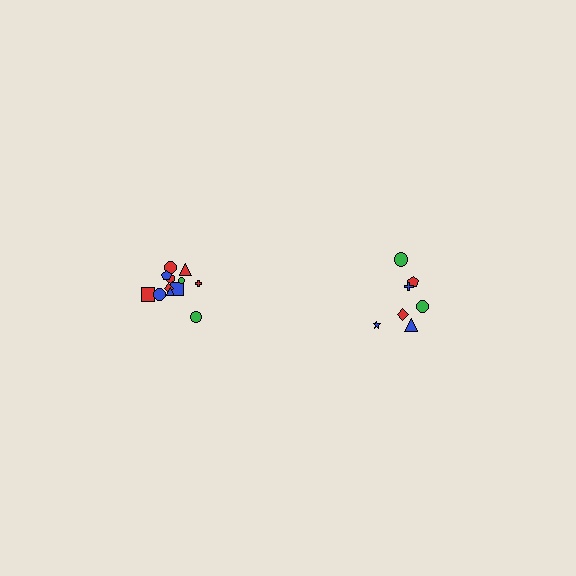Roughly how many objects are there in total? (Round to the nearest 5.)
Roughly 20 objects in total.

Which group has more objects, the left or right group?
The left group.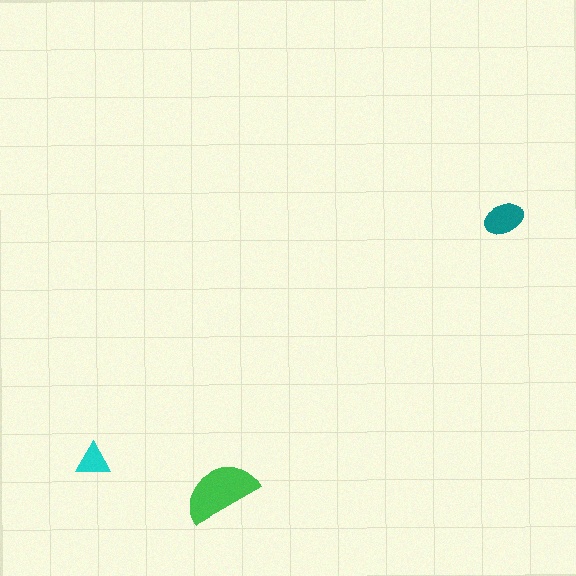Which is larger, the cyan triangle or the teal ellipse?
The teal ellipse.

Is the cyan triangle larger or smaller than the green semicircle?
Smaller.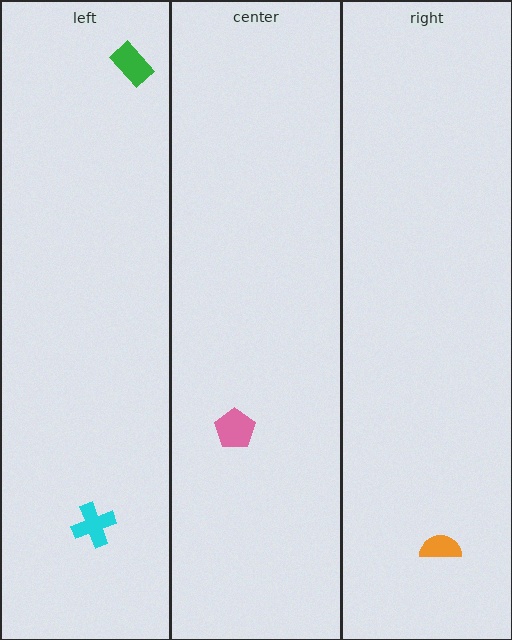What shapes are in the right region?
The orange semicircle.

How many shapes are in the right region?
1.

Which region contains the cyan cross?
The left region.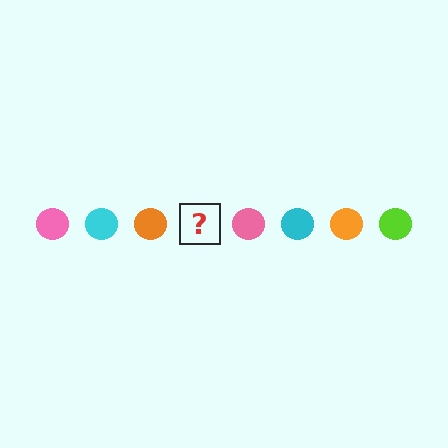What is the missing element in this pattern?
The missing element is a lime circle.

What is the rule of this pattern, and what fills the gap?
The rule is that the pattern cycles through pink, cyan, orange, lime circles. The gap should be filled with a lime circle.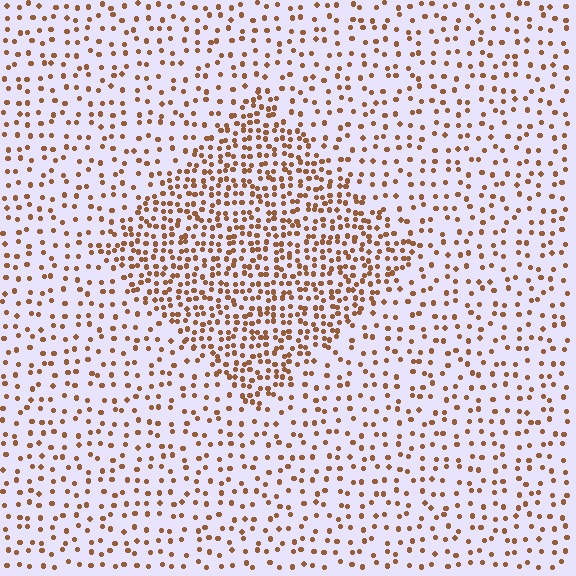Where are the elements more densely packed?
The elements are more densely packed inside the diamond boundary.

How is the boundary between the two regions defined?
The boundary is defined by a change in element density (approximately 2.2x ratio). All elements are the same color, size, and shape.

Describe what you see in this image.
The image contains small brown elements arranged at two different densities. A diamond-shaped region is visible where the elements are more densely packed than the surrounding area.